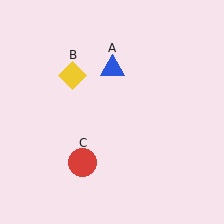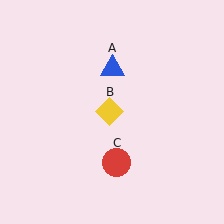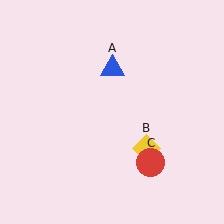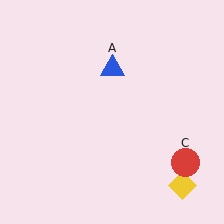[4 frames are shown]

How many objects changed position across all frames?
2 objects changed position: yellow diamond (object B), red circle (object C).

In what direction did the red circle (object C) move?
The red circle (object C) moved right.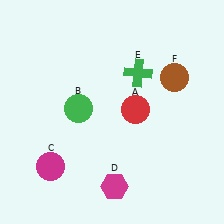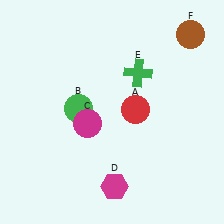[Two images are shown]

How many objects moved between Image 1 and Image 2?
2 objects moved between the two images.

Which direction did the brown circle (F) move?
The brown circle (F) moved up.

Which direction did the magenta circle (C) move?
The magenta circle (C) moved up.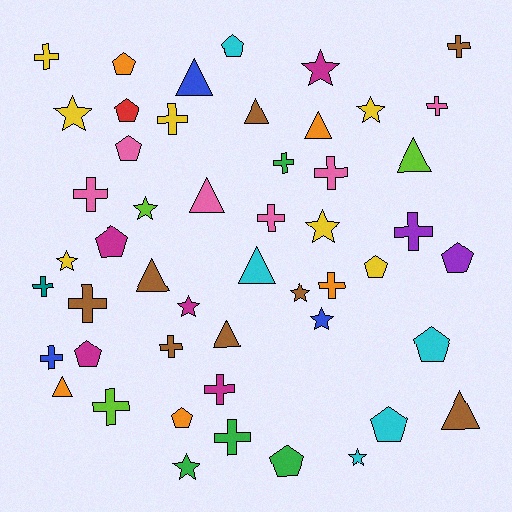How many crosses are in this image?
There are 17 crosses.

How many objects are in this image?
There are 50 objects.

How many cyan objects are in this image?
There are 5 cyan objects.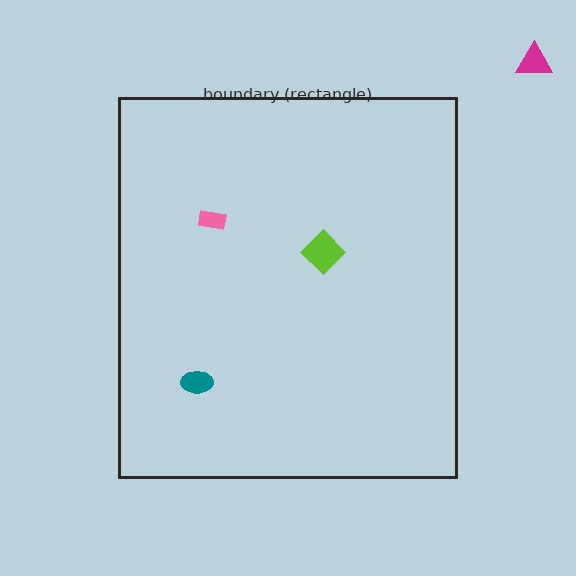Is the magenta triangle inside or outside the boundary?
Outside.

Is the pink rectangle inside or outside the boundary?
Inside.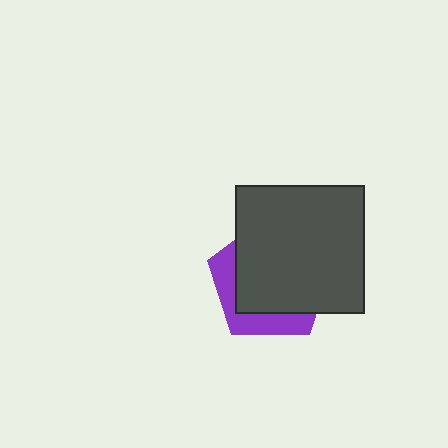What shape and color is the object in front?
The object in front is a dark gray square.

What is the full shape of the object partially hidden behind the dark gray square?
The partially hidden object is a purple pentagon.